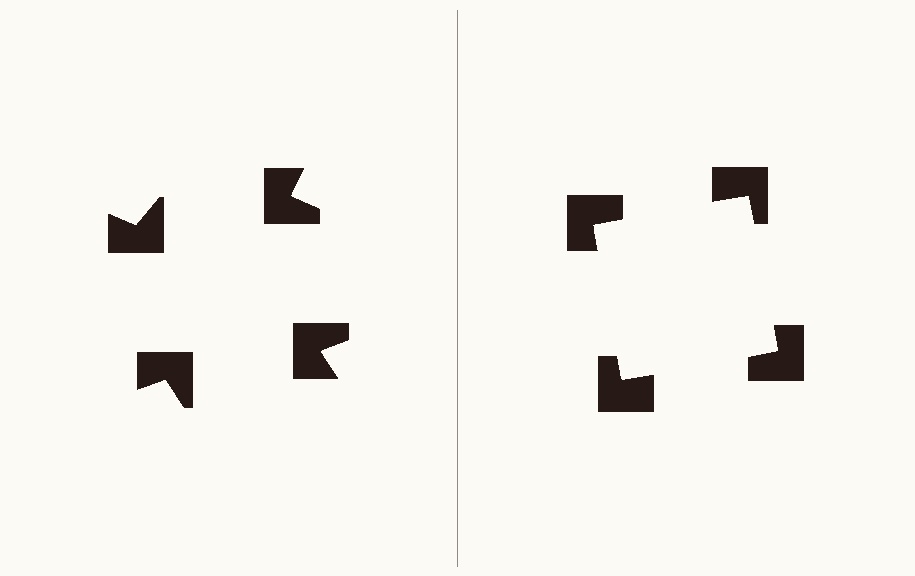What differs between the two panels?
The notched squares are positioned identically on both sides; only the wedge orientations differ. On the right they align to a square; on the left they are misaligned.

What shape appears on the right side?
An illusory square.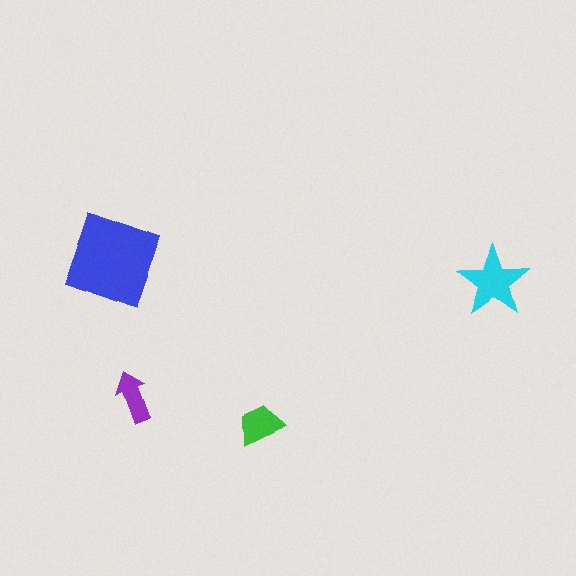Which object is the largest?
The blue diamond.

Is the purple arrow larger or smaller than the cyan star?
Smaller.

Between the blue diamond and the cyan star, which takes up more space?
The blue diamond.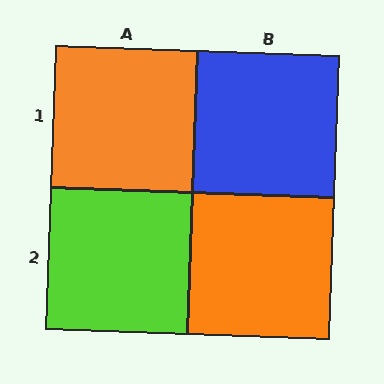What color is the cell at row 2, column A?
Lime.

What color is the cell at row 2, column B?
Orange.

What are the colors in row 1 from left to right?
Orange, blue.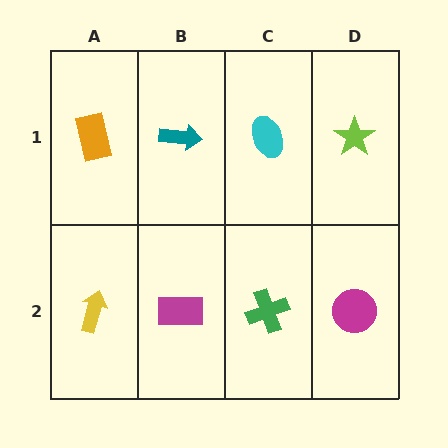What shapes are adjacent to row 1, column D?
A magenta circle (row 2, column D), a cyan ellipse (row 1, column C).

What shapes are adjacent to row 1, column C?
A green cross (row 2, column C), a teal arrow (row 1, column B), a lime star (row 1, column D).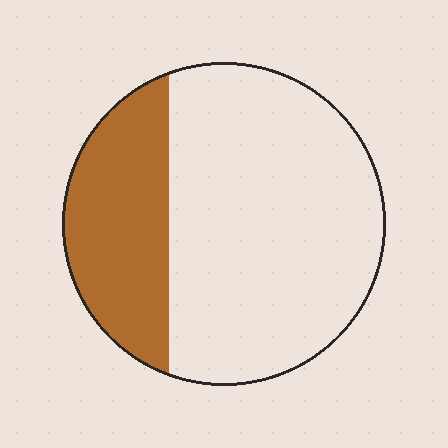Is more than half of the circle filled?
No.